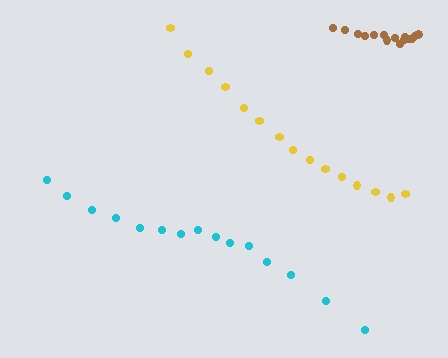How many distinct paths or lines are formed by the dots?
There are 3 distinct paths.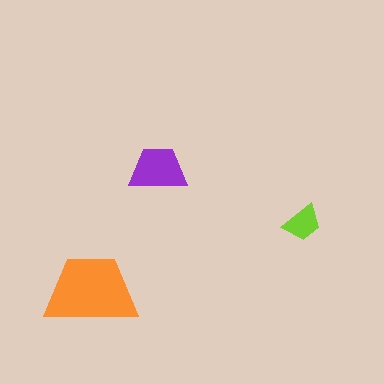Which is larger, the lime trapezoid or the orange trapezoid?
The orange one.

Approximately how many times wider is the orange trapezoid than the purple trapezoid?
About 1.5 times wider.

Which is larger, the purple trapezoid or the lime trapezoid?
The purple one.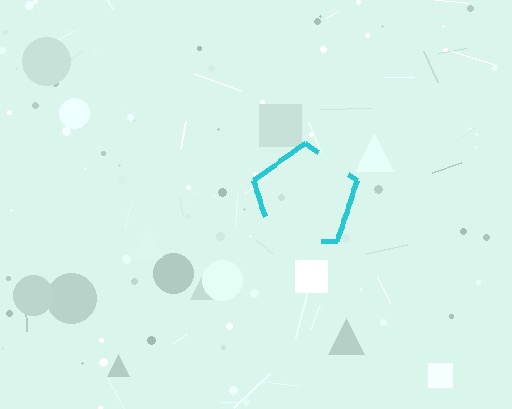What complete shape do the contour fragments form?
The contour fragments form a pentagon.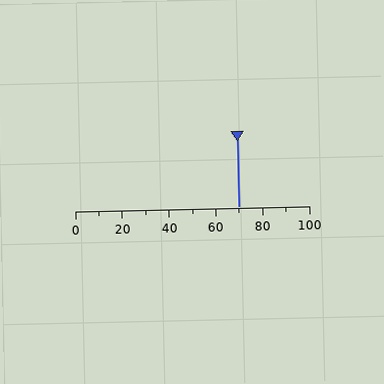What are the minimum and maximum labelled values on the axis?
The axis runs from 0 to 100.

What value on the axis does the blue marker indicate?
The marker indicates approximately 70.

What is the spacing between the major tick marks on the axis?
The major ticks are spaced 20 apart.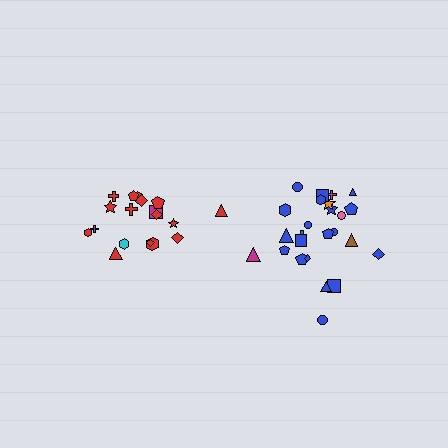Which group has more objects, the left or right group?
The right group.